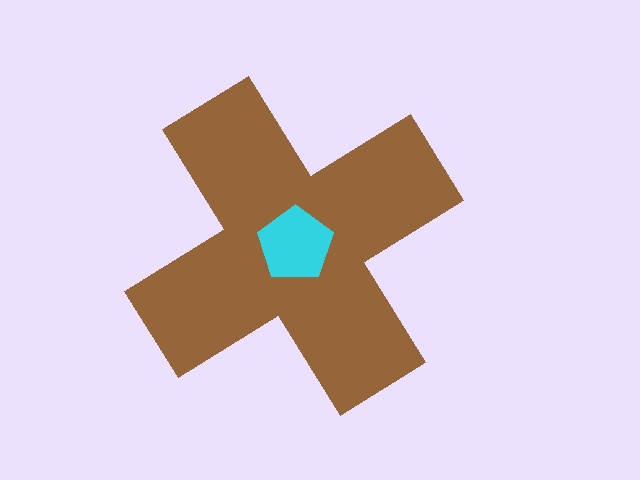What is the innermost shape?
The cyan pentagon.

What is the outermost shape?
The brown cross.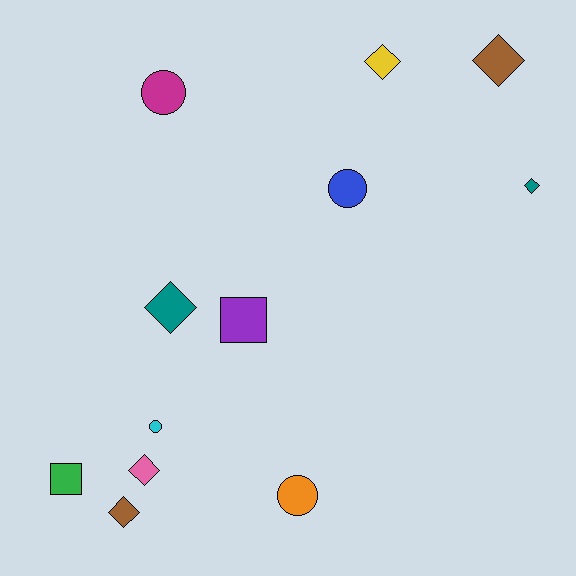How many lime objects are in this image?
There are no lime objects.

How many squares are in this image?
There are 2 squares.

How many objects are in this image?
There are 12 objects.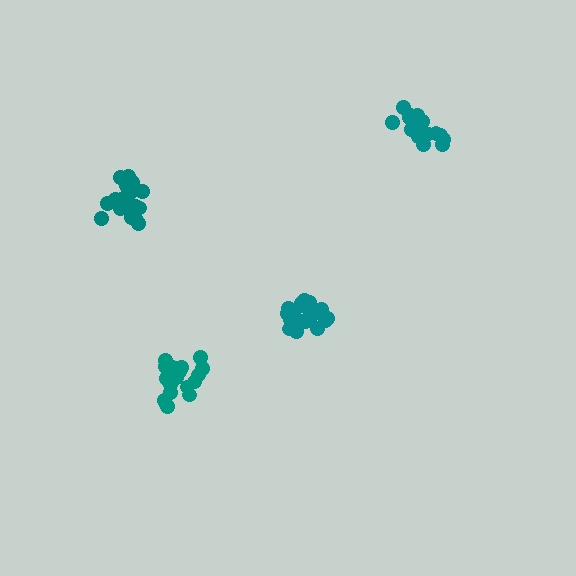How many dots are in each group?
Group 1: 20 dots, Group 2: 18 dots, Group 3: 19 dots, Group 4: 20 dots (77 total).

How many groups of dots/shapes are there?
There are 4 groups.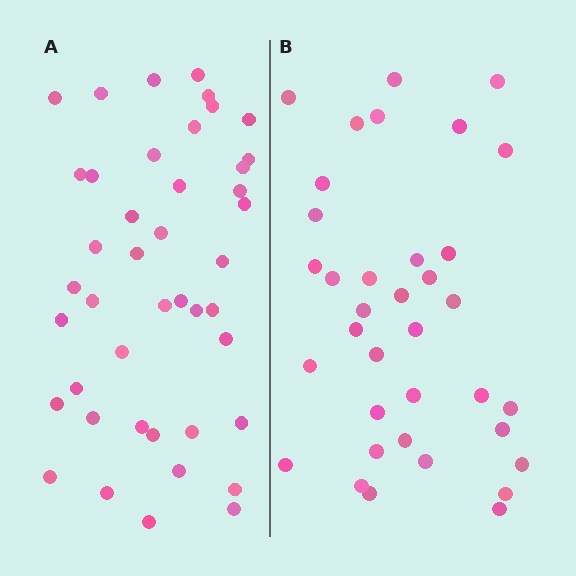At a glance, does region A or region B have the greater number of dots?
Region A (the left region) has more dots.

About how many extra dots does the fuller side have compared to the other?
Region A has roughly 8 or so more dots than region B.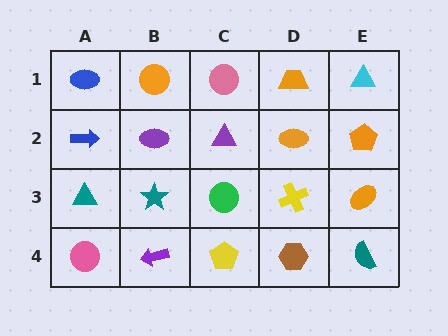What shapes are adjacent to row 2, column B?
An orange circle (row 1, column B), a teal star (row 3, column B), a blue arrow (row 2, column A), a purple triangle (row 2, column C).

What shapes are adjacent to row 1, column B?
A purple ellipse (row 2, column B), a blue ellipse (row 1, column A), a pink circle (row 1, column C).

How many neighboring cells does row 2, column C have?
4.